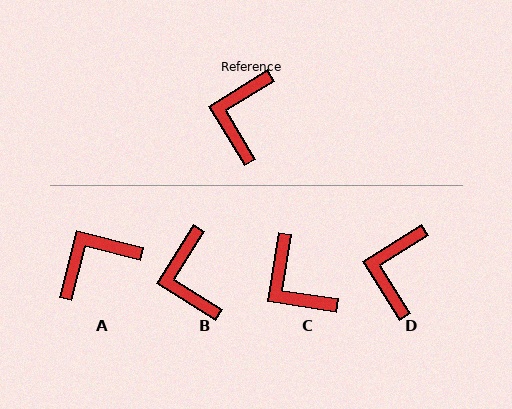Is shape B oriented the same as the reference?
No, it is off by about 26 degrees.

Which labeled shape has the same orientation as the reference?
D.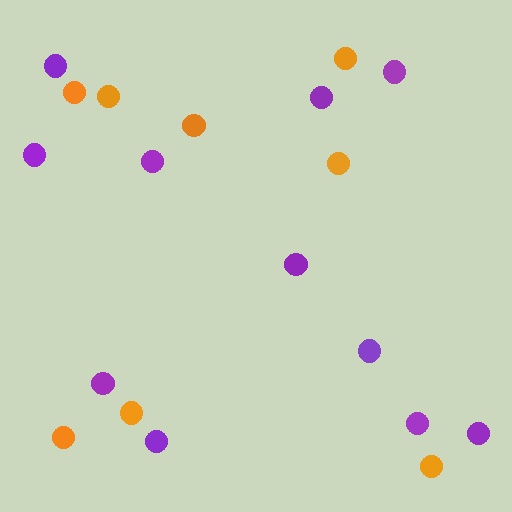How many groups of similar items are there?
There are 2 groups: one group of purple circles (11) and one group of orange circles (8).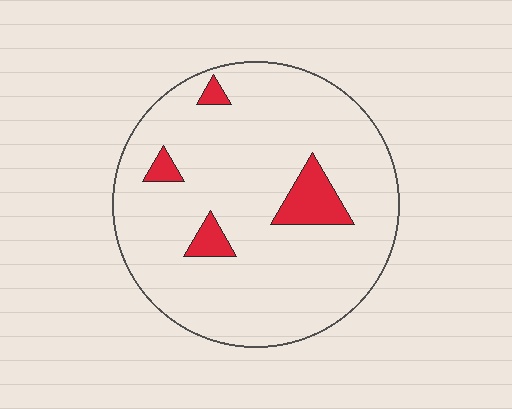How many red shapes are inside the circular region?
4.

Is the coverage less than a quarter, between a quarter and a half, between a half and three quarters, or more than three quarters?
Less than a quarter.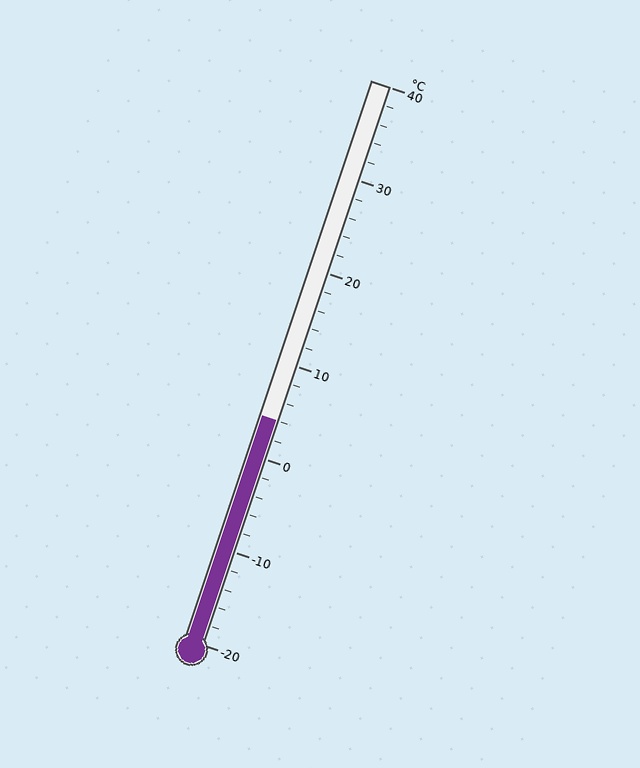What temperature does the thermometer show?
The thermometer shows approximately 4°C.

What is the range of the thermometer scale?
The thermometer scale ranges from -20°C to 40°C.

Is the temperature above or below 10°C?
The temperature is below 10°C.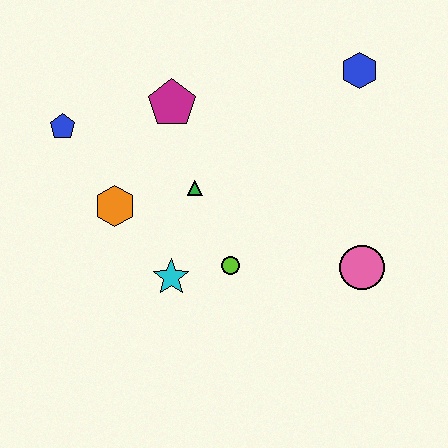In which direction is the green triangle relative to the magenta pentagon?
The green triangle is below the magenta pentagon.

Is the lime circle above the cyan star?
Yes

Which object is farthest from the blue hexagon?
The blue pentagon is farthest from the blue hexagon.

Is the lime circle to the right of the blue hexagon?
No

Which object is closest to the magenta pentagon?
The green triangle is closest to the magenta pentagon.